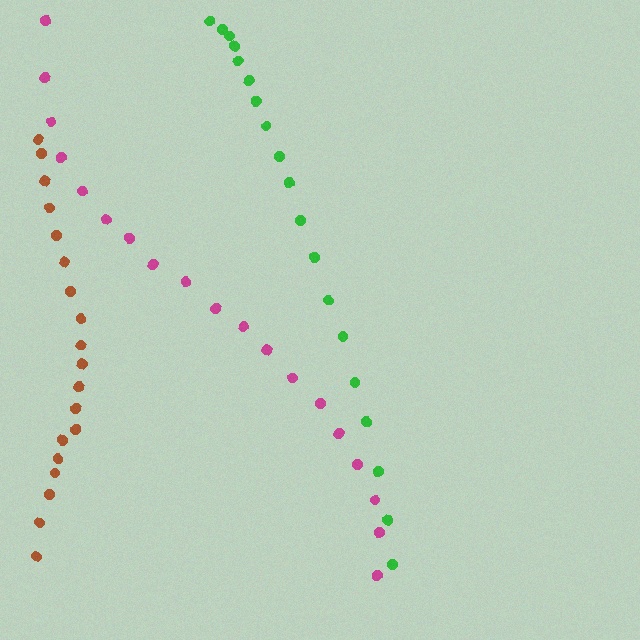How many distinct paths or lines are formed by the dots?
There are 3 distinct paths.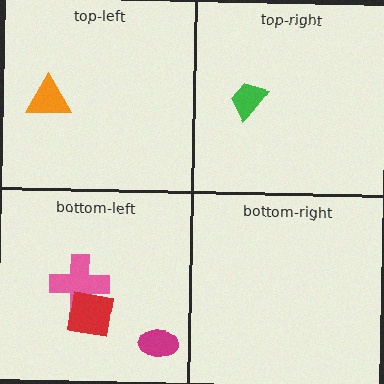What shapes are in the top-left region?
The orange triangle.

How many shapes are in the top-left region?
1.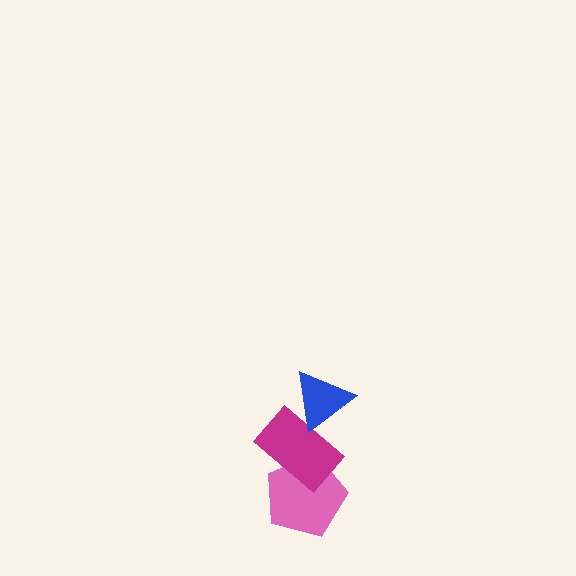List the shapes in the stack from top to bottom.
From top to bottom: the blue triangle, the magenta rectangle, the pink pentagon.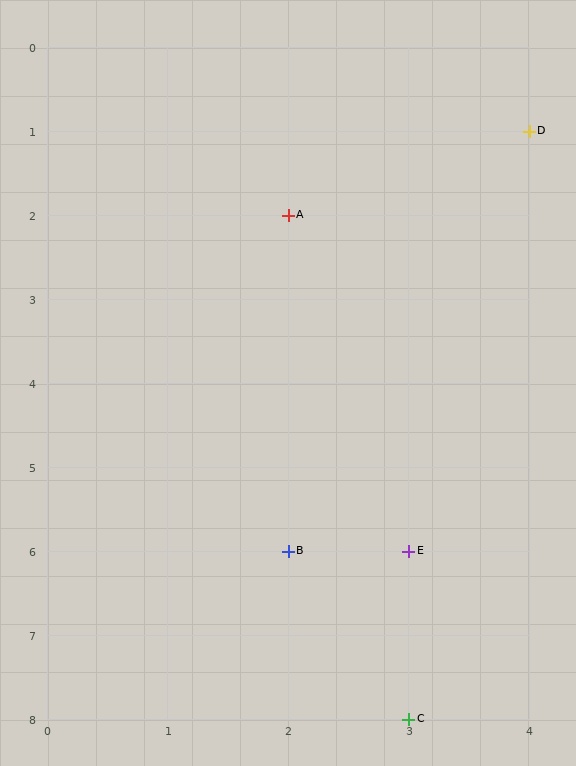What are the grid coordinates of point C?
Point C is at grid coordinates (3, 8).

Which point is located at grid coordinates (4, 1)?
Point D is at (4, 1).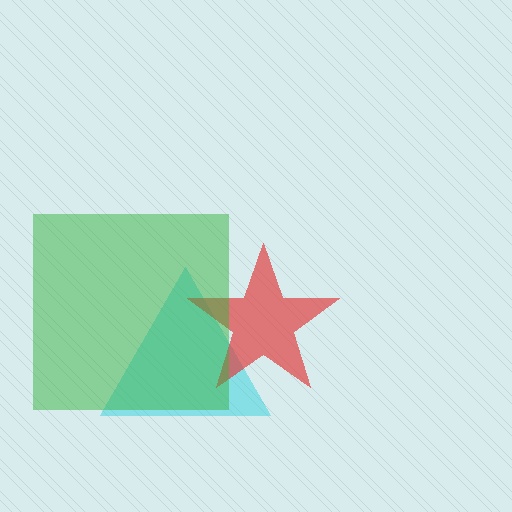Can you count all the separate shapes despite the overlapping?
Yes, there are 3 separate shapes.